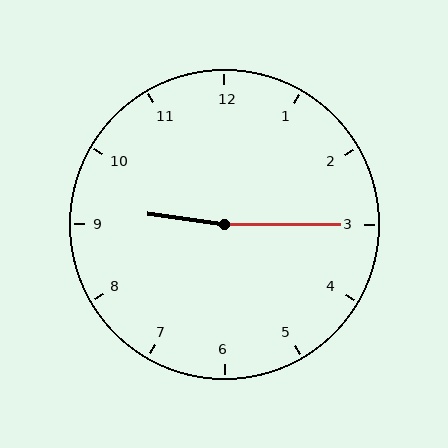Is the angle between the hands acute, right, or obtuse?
It is obtuse.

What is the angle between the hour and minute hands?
Approximately 172 degrees.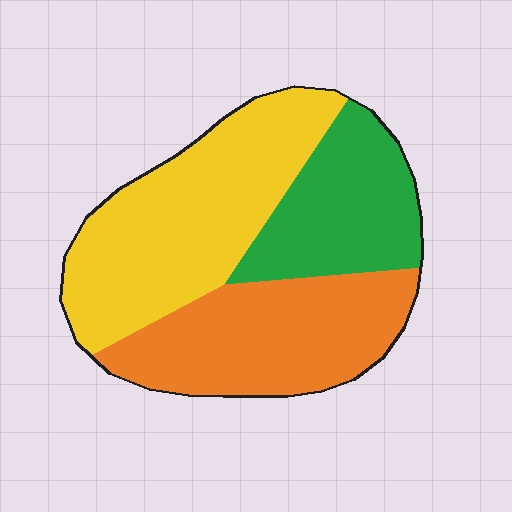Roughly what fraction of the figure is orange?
Orange covers roughly 35% of the figure.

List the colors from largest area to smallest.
From largest to smallest: yellow, orange, green.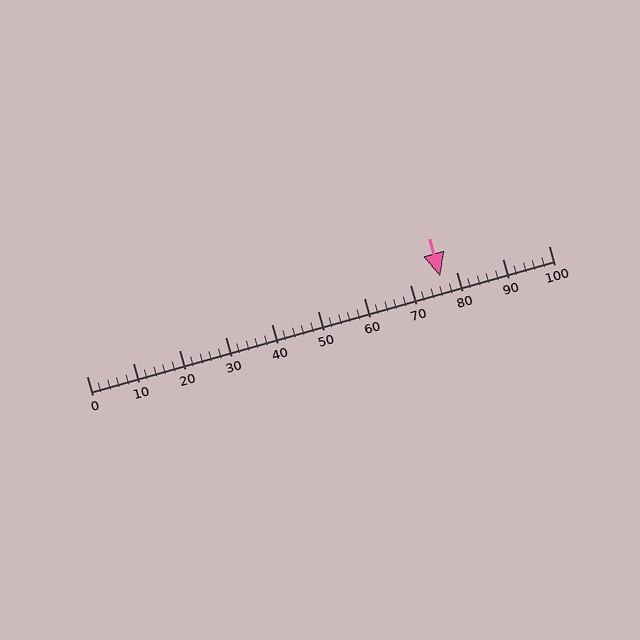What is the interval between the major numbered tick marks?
The major tick marks are spaced 10 units apart.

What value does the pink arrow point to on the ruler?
The pink arrow points to approximately 76.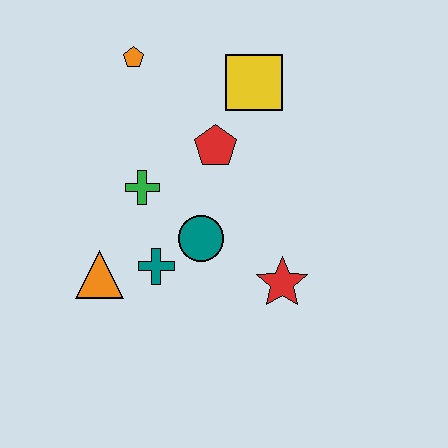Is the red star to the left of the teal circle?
No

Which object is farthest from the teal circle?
The orange pentagon is farthest from the teal circle.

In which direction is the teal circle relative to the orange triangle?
The teal circle is to the right of the orange triangle.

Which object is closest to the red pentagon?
The yellow square is closest to the red pentagon.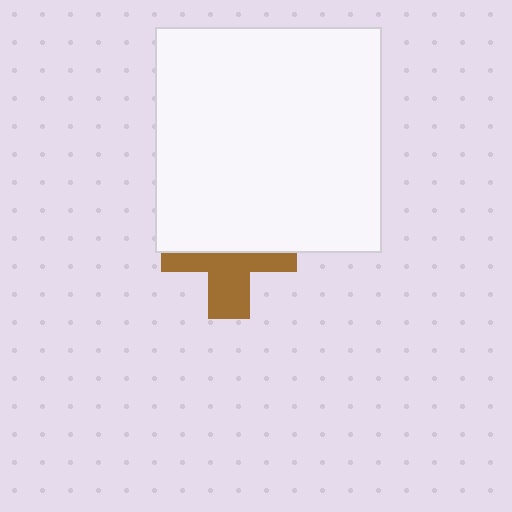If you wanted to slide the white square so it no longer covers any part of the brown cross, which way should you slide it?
Slide it up — that is the most direct way to separate the two shapes.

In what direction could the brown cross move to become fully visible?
The brown cross could move down. That would shift it out from behind the white square entirely.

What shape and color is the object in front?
The object in front is a white square.